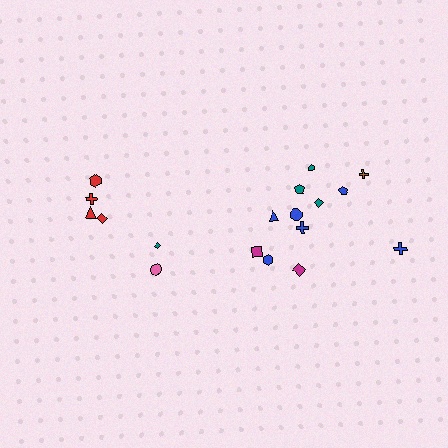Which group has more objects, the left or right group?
The right group.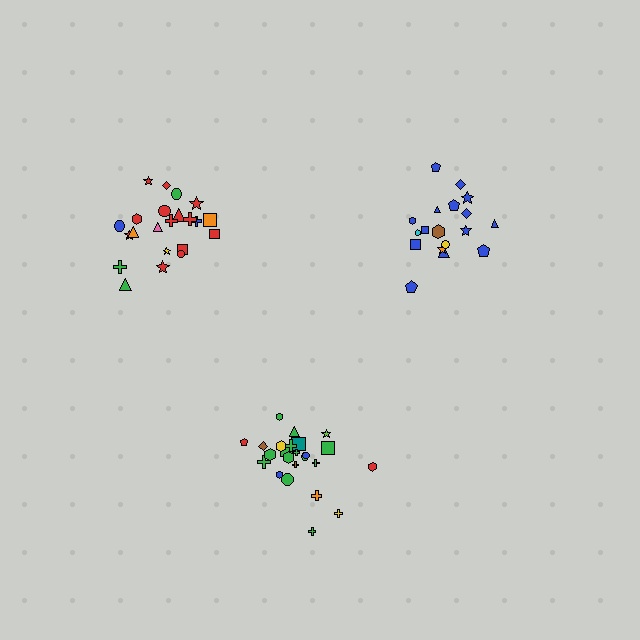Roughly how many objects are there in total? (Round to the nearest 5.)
Roughly 65 objects in total.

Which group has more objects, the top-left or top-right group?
The top-left group.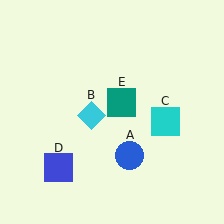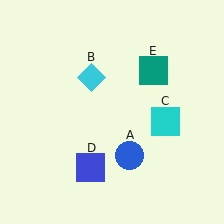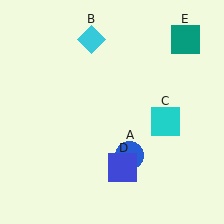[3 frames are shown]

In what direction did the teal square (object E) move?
The teal square (object E) moved up and to the right.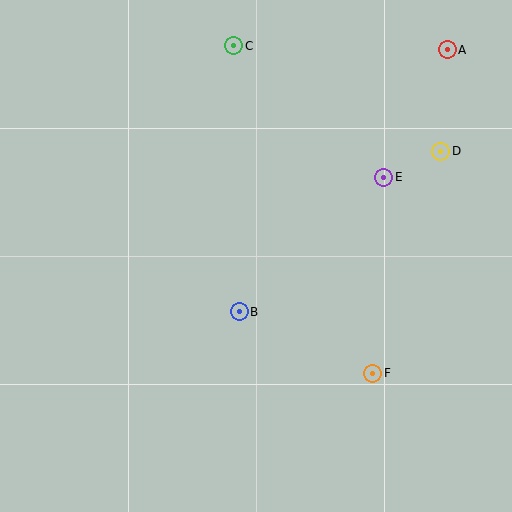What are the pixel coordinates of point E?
Point E is at (384, 177).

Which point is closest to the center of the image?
Point B at (239, 312) is closest to the center.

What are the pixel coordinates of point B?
Point B is at (239, 312).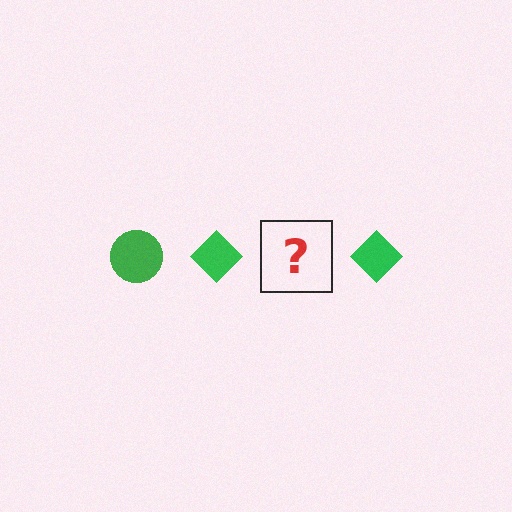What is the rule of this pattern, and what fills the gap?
The rule is that the pattern cycles through circle, diamond shapes in green. The gap should be filled with a green circle.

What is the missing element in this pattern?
The missing element is a green circle.